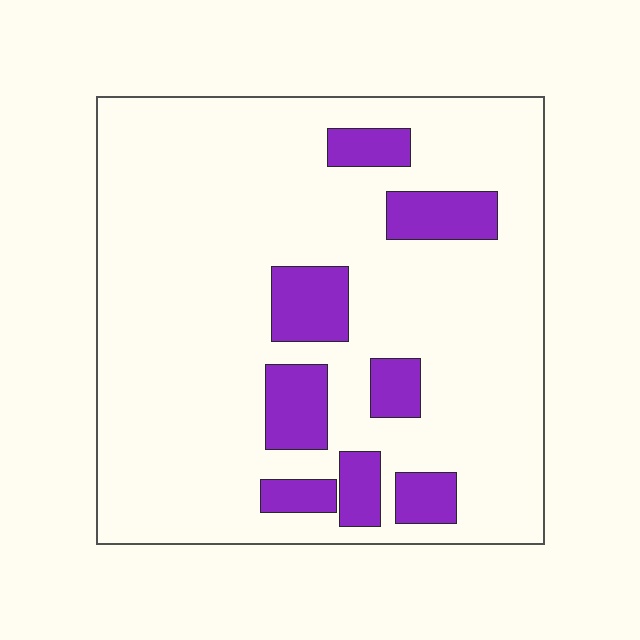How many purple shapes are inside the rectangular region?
8.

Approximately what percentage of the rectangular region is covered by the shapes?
Approximately 15%.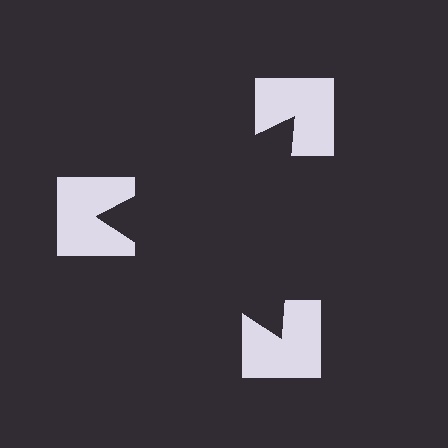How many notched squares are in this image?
There are 3 — one at each vertex of the illusory triangle.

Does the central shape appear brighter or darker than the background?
It typically appears slightly darker than the background, even though no actual brightness change is drawn.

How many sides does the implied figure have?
3 sides.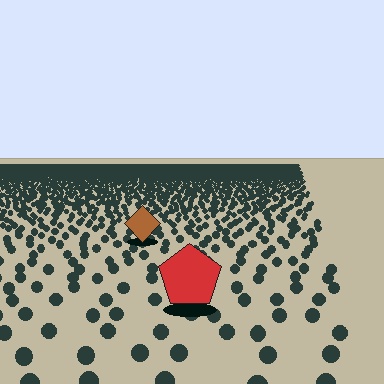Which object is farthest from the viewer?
The brown diamond is farthest from the viewer. It appears smaller and the ground texture around it is denser.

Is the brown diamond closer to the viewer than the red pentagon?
No. The red pentagon is closer — you can tell from the texture gradient: the ground texture is coarser near it.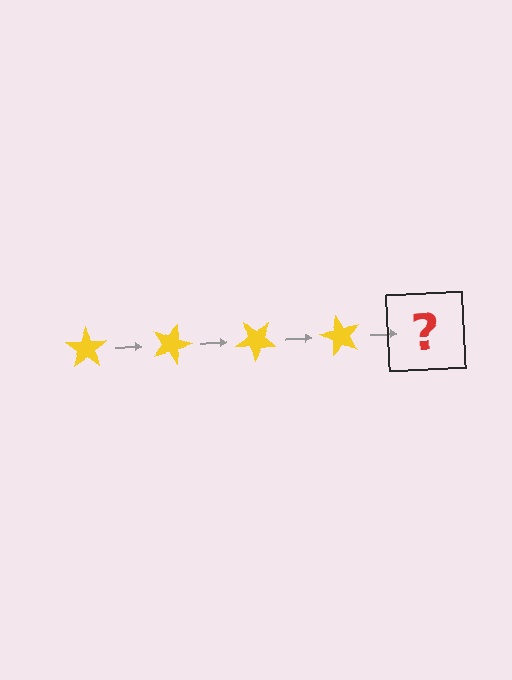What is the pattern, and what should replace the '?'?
The pattern is that the star rotates 20 degrees each step. The '?' should be a yellow star rotated 80 degrees.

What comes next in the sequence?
The next element should be a yellow star rotated 80 degrees.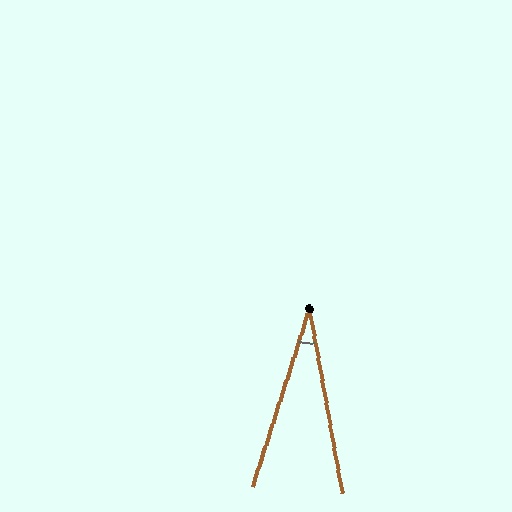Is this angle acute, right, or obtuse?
It is acute.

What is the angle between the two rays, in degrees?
Approximately 28 degrees.